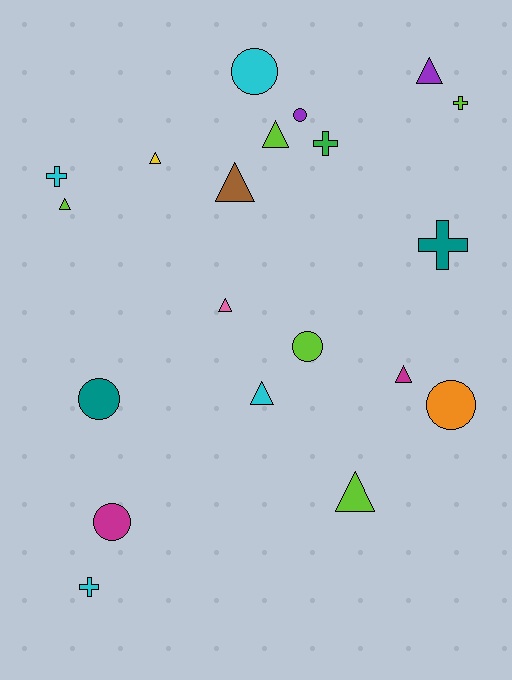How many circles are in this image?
There are 6 circles.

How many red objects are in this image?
There are no red objects.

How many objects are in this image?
There are 20 objects.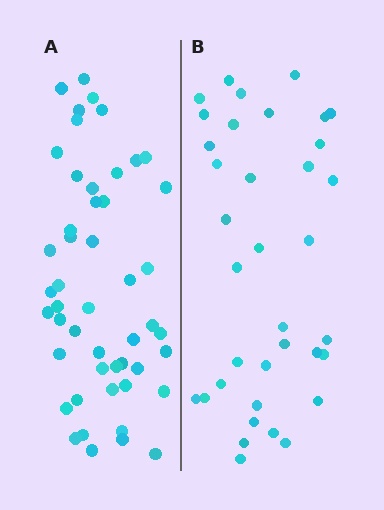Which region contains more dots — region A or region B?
Region A (the left region) has more dots.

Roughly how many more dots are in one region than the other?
Region A has approximately 15 more dots than region B.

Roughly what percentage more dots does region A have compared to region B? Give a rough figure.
About 35% more.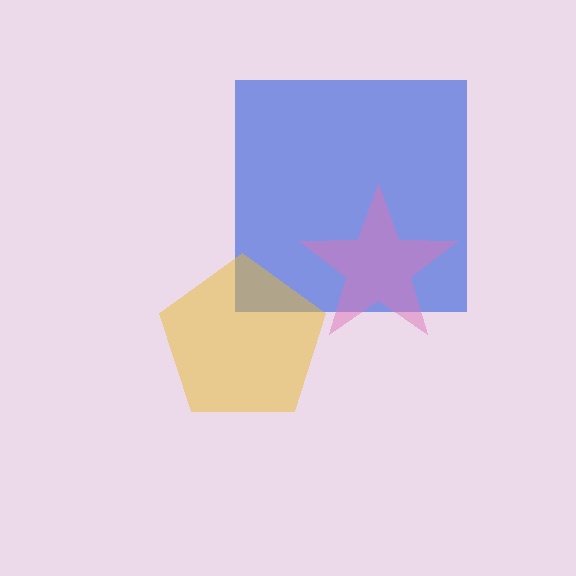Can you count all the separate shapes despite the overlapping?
Yes, there are 3 separate shapes.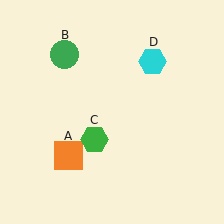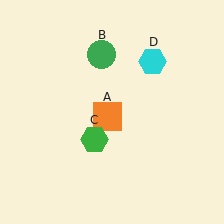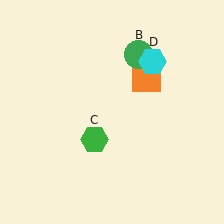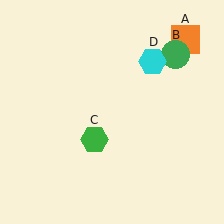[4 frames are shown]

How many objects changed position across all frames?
2 objects changed position: orange square (object A), green circle (object B).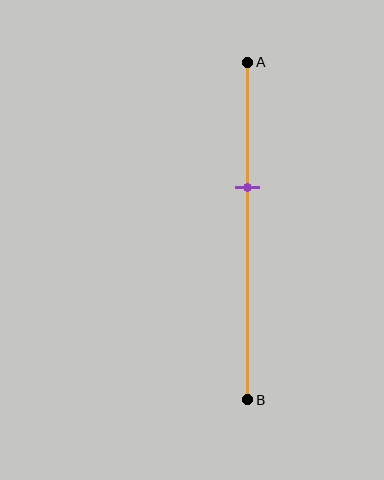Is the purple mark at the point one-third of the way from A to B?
No, the mark is at about 35% from A, not at the 33% one-third point.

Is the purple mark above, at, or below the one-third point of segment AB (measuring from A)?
The purple mark is below the one-third point of segment AB.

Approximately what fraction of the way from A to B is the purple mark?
The purple mark is approximately 35% of the way from A to B.